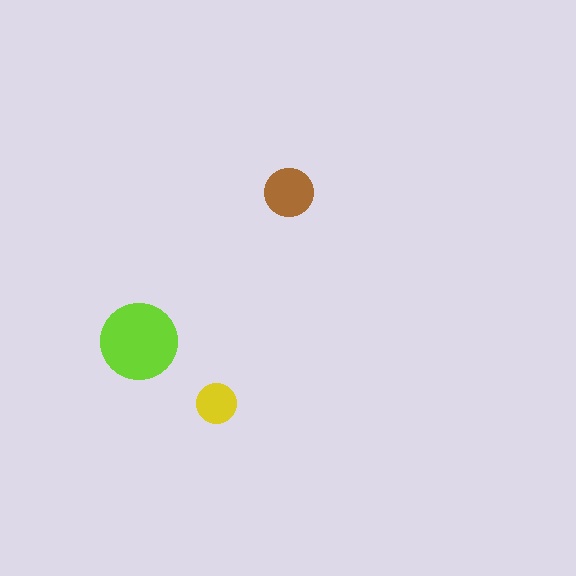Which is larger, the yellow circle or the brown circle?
The brown one.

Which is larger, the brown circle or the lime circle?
The lime one.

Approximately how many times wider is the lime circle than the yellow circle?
About 2 times wider.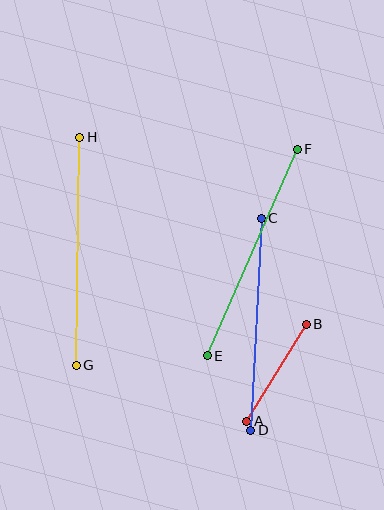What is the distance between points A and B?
The distance is approximately 114 pixels.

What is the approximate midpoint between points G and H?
The midpoint is at approximately (78, 251) pixels.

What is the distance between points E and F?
The distance is approximately 225 pixels.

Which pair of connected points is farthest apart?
Points G and H are farthest apart.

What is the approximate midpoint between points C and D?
The midpoint is at approximately (256, 324) pixels.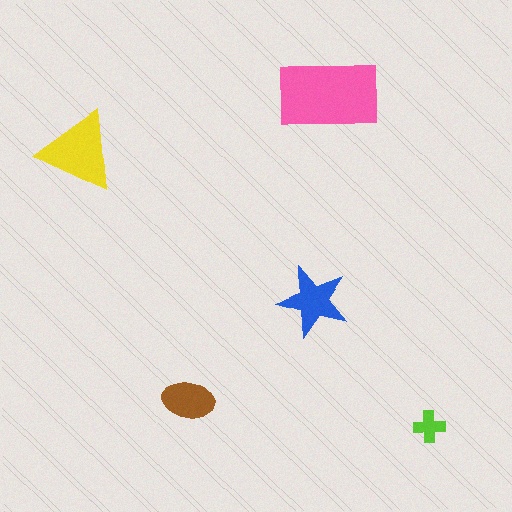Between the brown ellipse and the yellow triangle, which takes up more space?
The yellow triangle.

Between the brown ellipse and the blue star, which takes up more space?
The blue star.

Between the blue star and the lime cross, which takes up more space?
The blue star.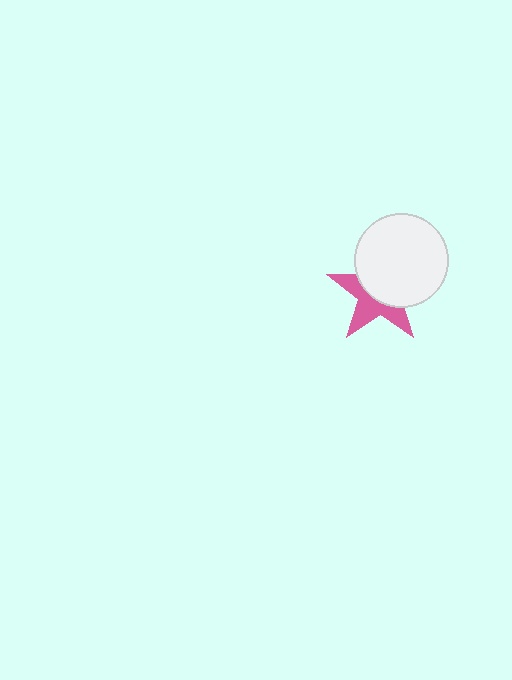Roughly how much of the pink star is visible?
A small part of it is visible (roughly 45%).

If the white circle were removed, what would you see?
You would see the complete pink star.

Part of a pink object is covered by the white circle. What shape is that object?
It is a star.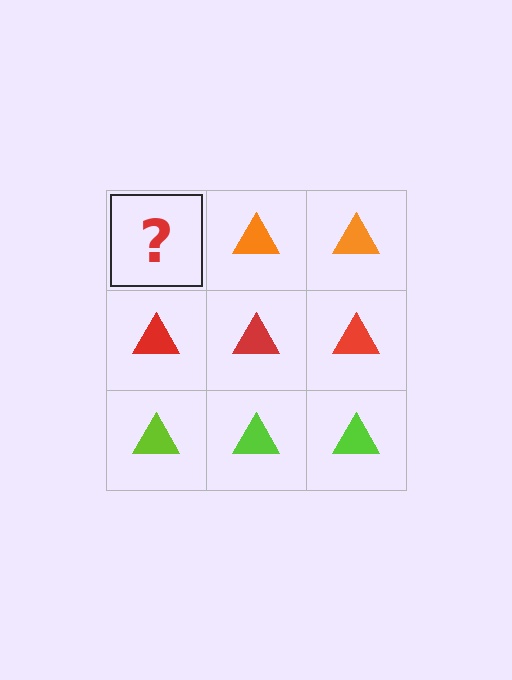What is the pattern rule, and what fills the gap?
The rule is that each row has a consistent color. The gap should be filled with an orange triangle.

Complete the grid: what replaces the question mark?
The question mark should be replaced with an orange triangle.